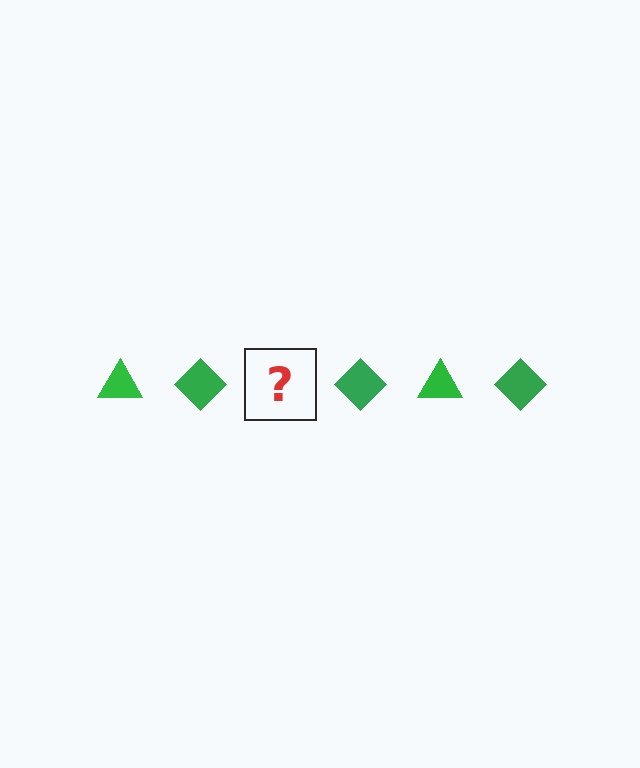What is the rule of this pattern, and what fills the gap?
The rule is that the pattern cycles through triangle, diamond shapes in green. The gap should be filled with a green triangle.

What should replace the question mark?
The question mark should be replaced with a green triangle.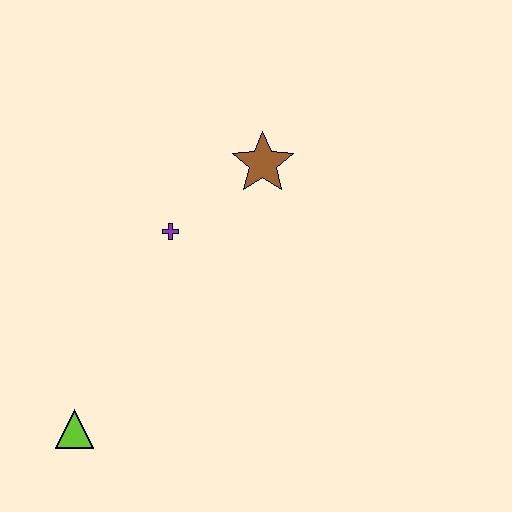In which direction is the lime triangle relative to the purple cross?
The lime triangle is below the purple cross.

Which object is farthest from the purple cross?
The lime triangle is farthest from the purple cross.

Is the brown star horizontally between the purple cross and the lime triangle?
No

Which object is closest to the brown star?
The purple cross is closest to the brown star.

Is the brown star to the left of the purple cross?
No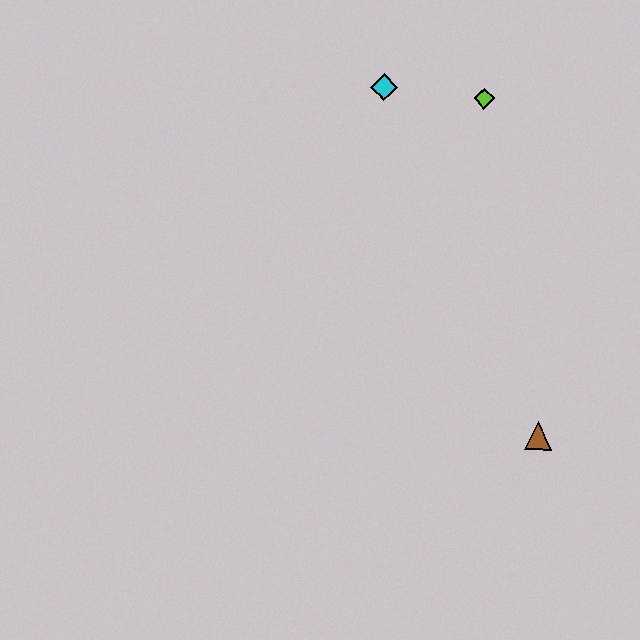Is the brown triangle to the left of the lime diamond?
No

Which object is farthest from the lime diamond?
The brown triangle is farthest from the lime diamond.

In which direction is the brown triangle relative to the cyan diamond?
The brown triangle is below the cyan diamond.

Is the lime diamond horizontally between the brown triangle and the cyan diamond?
Yes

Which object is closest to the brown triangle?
The lime diamond is closest to the brown triangle.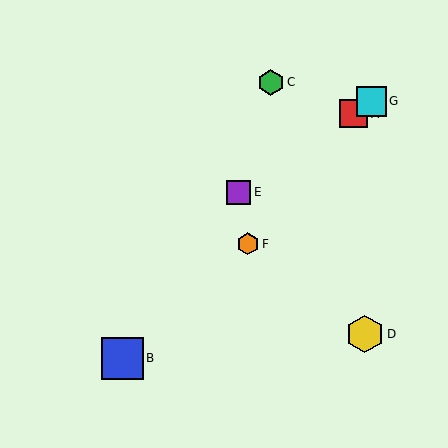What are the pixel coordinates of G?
Object G is at (372, 102).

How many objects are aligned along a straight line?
3 objects (A, E, G) are aligned along a straight line.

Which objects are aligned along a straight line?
Objects A, E, G are aligned along a straight line.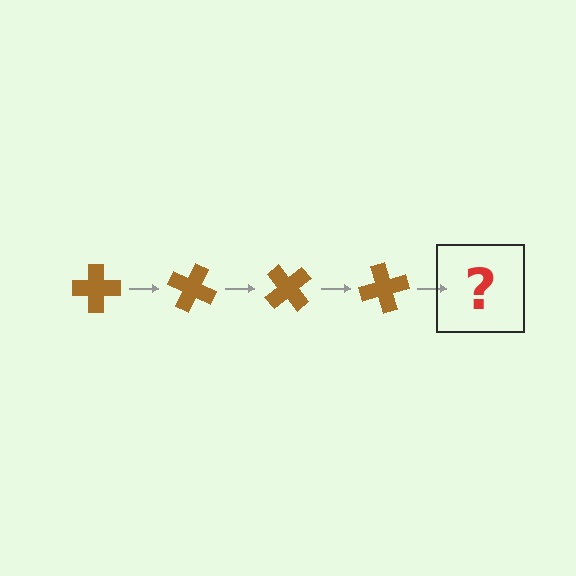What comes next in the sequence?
The next element should be a brown cross rotated 100 degrees.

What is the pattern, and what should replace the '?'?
The pattern is that the cross rotates 25 degrees each step. The '?' should be a brown cross rotated 100 degrees.